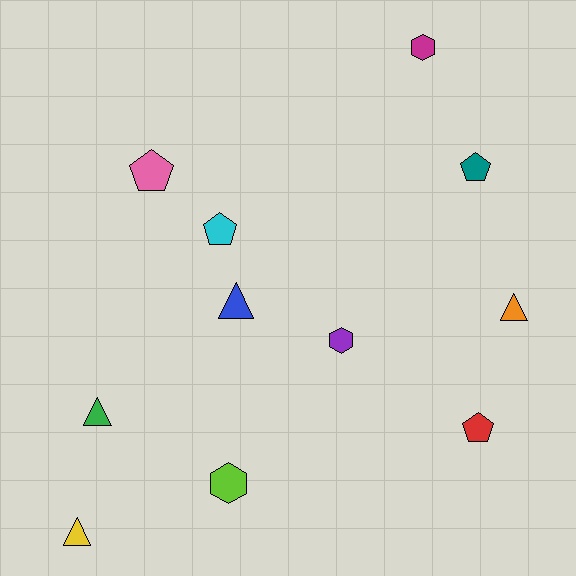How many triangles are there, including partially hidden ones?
There are 4 triangles.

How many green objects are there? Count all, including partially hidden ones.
There is 1 green object.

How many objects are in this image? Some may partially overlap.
There are 11 objects.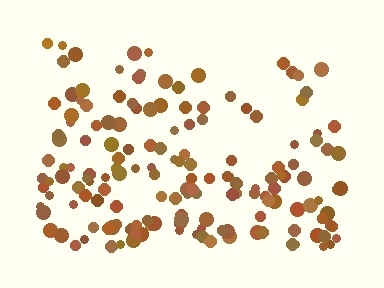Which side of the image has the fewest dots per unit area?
The top.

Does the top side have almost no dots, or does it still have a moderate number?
Still a moderate number, just noticeably fewer than the bottom.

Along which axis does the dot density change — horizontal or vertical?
Vertical.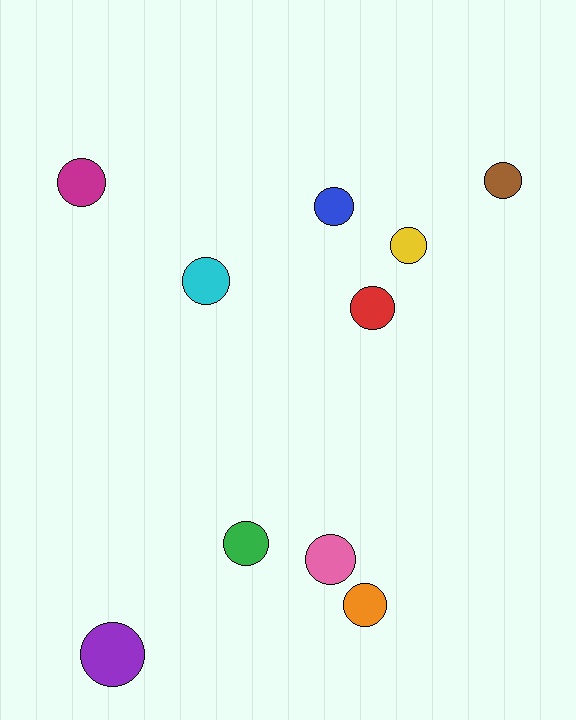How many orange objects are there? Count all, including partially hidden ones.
There is 1 orange object.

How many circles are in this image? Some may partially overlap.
There are 10 circles.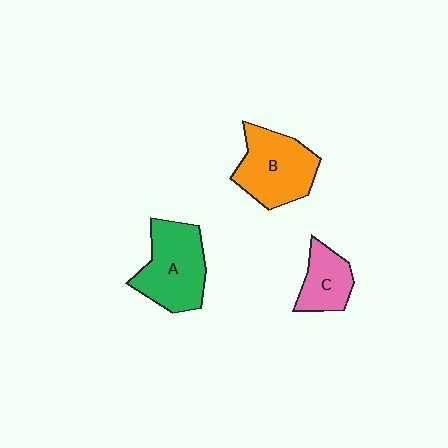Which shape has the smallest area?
Shape C (pink).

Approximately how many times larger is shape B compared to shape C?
Approximately 1.7 times.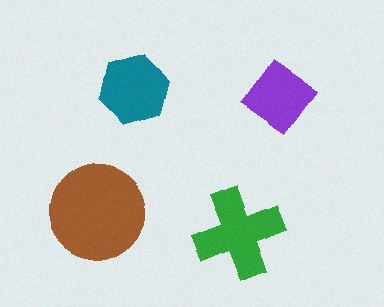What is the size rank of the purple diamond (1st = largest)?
4th.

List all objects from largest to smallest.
The brown circle, the green cross, the teal hexagon, the purple diamond.